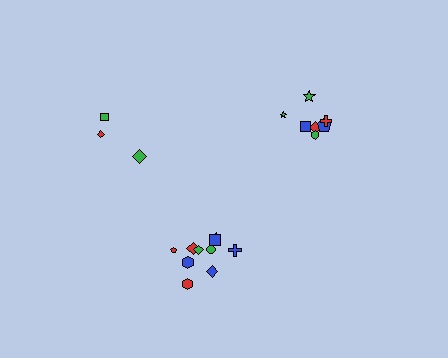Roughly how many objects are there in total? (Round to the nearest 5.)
Roughly 20 objects in total.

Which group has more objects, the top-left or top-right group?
The top-right group.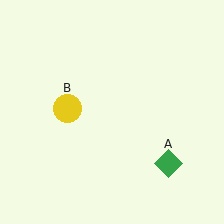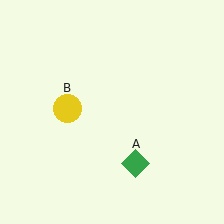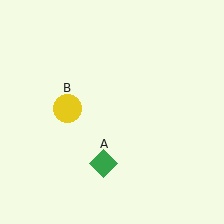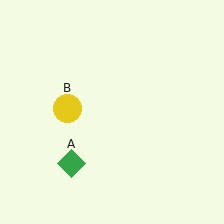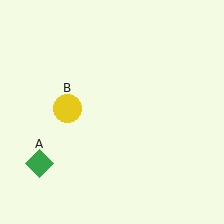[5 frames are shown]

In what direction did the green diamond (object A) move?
The green diamond (object A) moved left.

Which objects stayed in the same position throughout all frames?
Yellow circle (object B) remained stationary.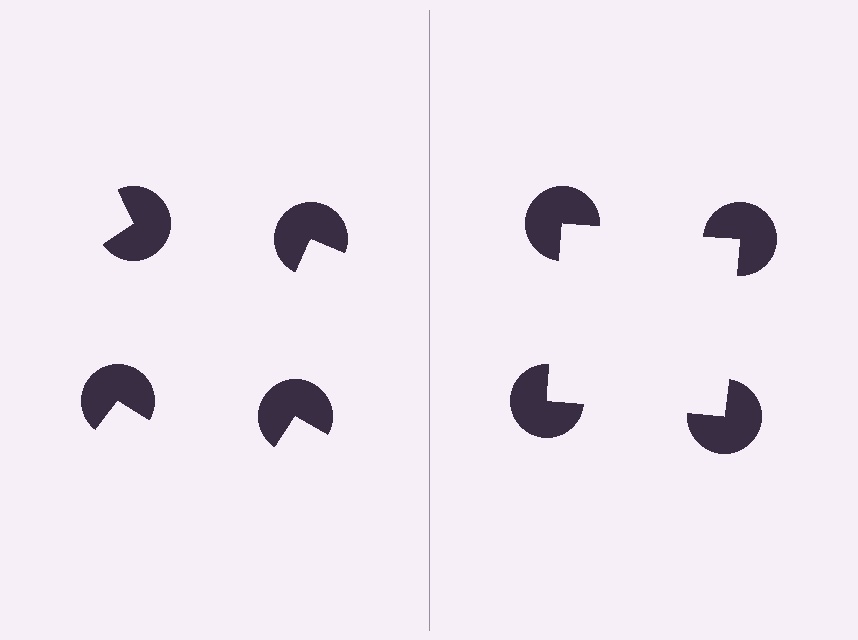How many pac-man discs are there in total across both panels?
8 — 4 on each side.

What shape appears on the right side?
An illusory square.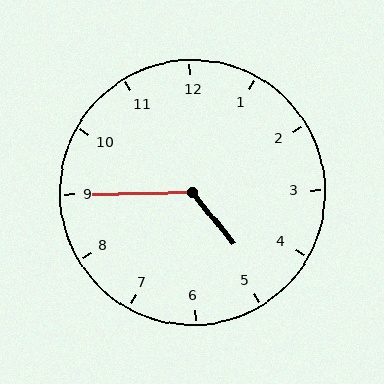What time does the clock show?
4:45.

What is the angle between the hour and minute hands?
Approximately 128 degrees.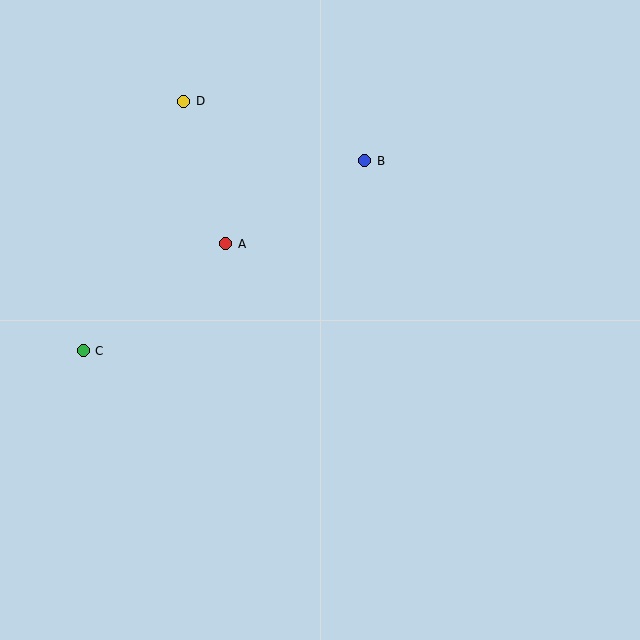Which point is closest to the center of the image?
Point A at (226, 244) is closest to the center.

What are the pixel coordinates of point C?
Point C is at (83, 351).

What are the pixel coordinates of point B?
Point B is at (365, 161).